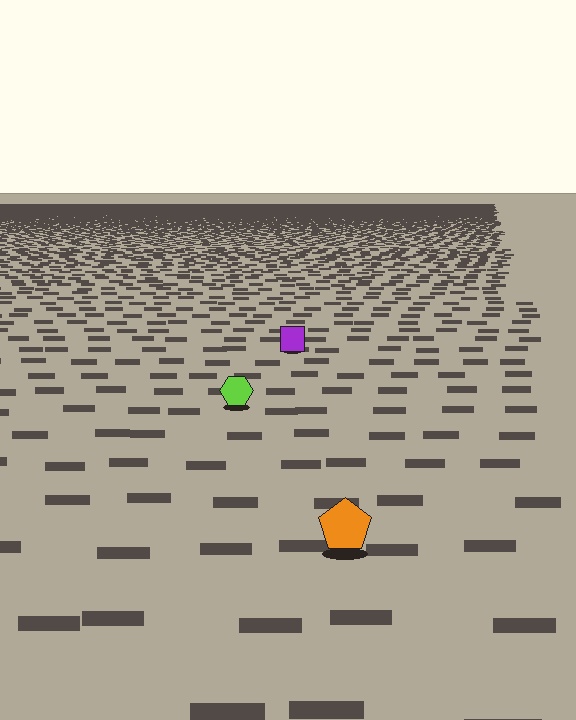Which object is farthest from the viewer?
The purple square is farthest from the viewer. It appears smaller and the ground texture around it is denser.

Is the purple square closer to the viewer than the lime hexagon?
No. The lime hexagon is closer — you can tell from the texture gradient: the ground texture is coarser near it.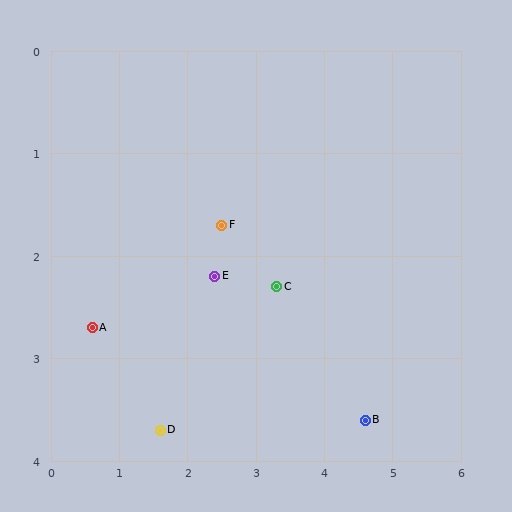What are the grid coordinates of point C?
Point C is at approximately (3.3, 2.3).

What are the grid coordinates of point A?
Point A is at approximately (0.6, 2.7).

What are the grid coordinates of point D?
Point D is at approximately (1.6, 3.7).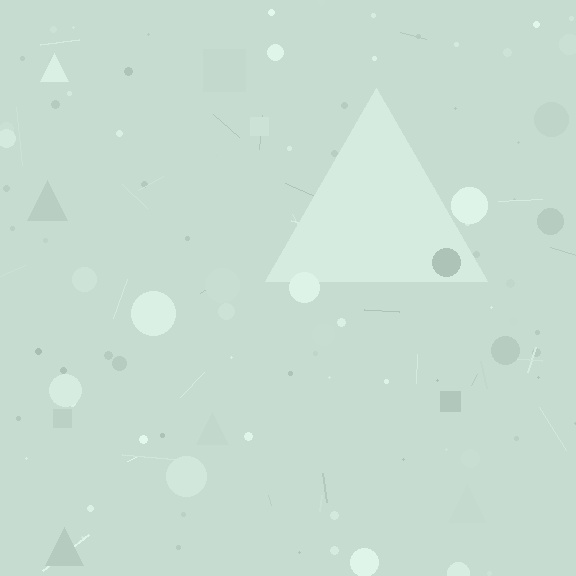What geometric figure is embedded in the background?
A triangle is embedded in the background.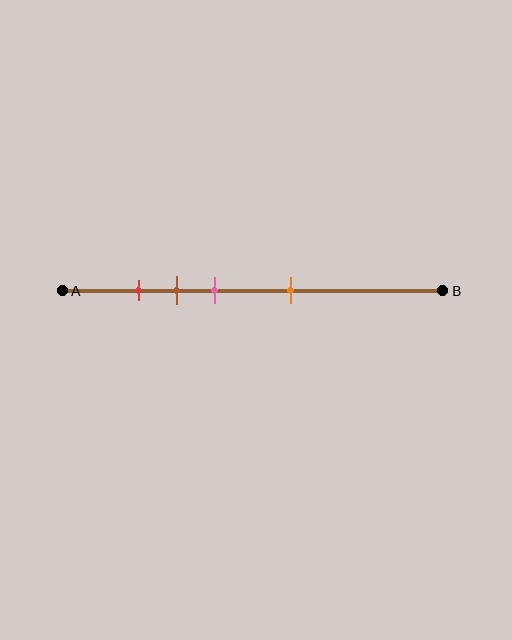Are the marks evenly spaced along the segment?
No, the marks are not evenly spaced.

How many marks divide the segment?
There are 4 marks dividing the segment.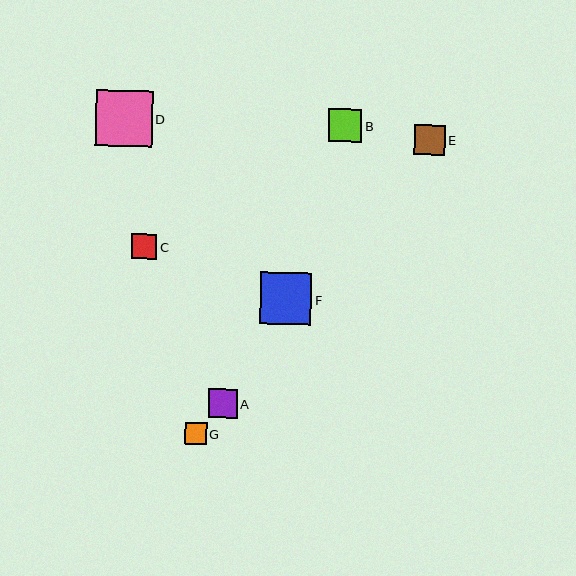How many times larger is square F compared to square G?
Square F is approximately 2.4 times the size of square G.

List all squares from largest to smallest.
From largest to smallest: D, F, B, E, A, C, G.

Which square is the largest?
Square D is the largest with a size of approximately 56 pixels.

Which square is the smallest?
Square G is the smallest with a size of approximately 22 pixels.